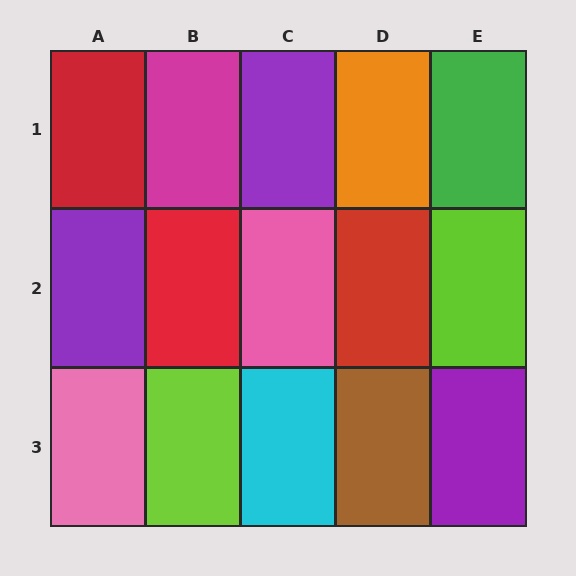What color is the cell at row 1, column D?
Orange.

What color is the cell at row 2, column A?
Purple.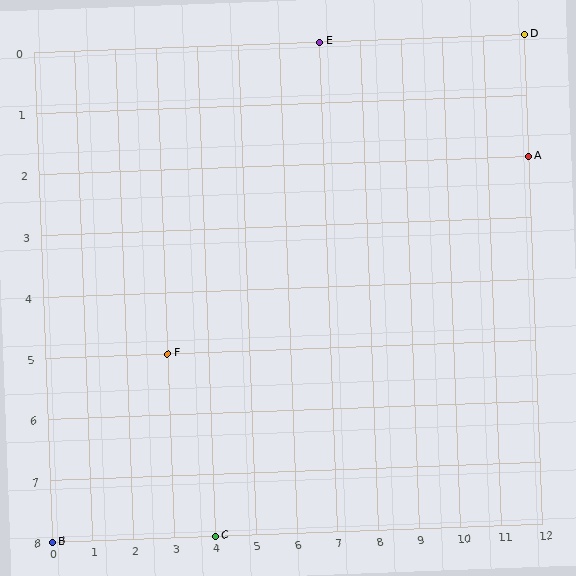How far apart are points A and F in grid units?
Points A and F are 9 columns and 3 rows apart (about 9.5 grid units diagonally).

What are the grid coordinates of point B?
Point B is at grid coordinates (0, 8).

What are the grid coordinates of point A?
Point A is at grid coordinates (12, 2).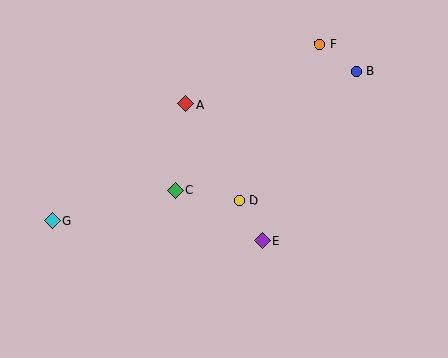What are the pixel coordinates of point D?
Point D is at (239, 200).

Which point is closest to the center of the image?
Point D at (239, 200) is closest to the center.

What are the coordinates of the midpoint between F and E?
The midpoint between F and E is at (291, 142).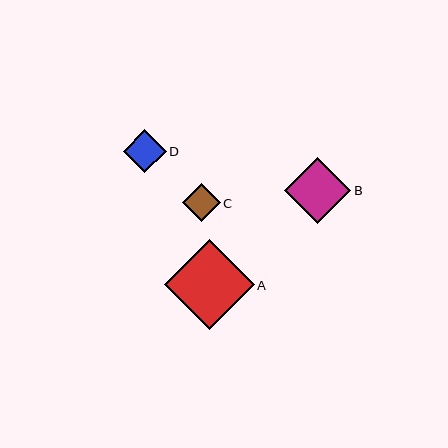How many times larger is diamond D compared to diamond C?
Diamond D is approximately 1.1 times the size of diamond C.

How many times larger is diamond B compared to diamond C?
Diamond B is approximately 1.7 times the size of diamond C.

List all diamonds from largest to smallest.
From largest to smallest: A, B, D, C.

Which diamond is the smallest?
Diamond C is the smallest with a size of approximately 38 pixels.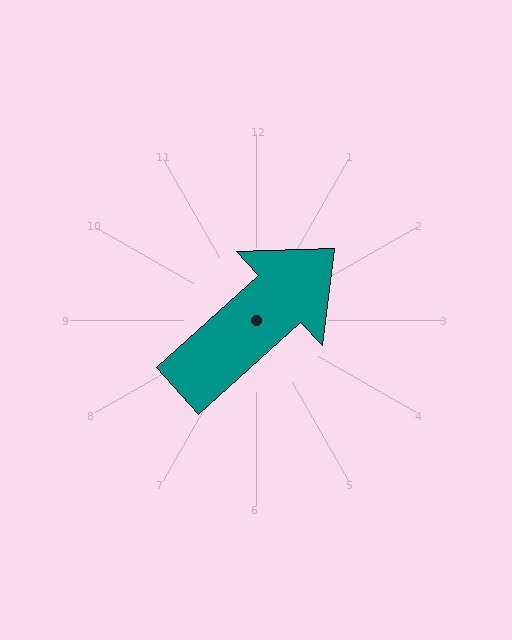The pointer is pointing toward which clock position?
Roughly 2 o'clock.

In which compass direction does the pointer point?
Northeast.